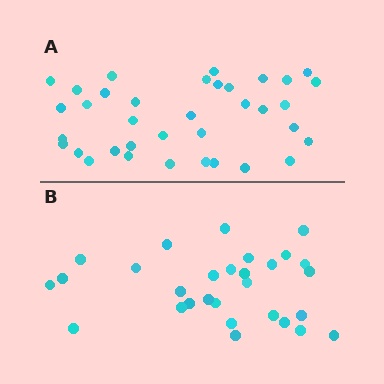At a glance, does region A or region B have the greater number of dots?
Region A (the top region) has more dots.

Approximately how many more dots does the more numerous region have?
Region A has roughly 8 or so more dots than region B.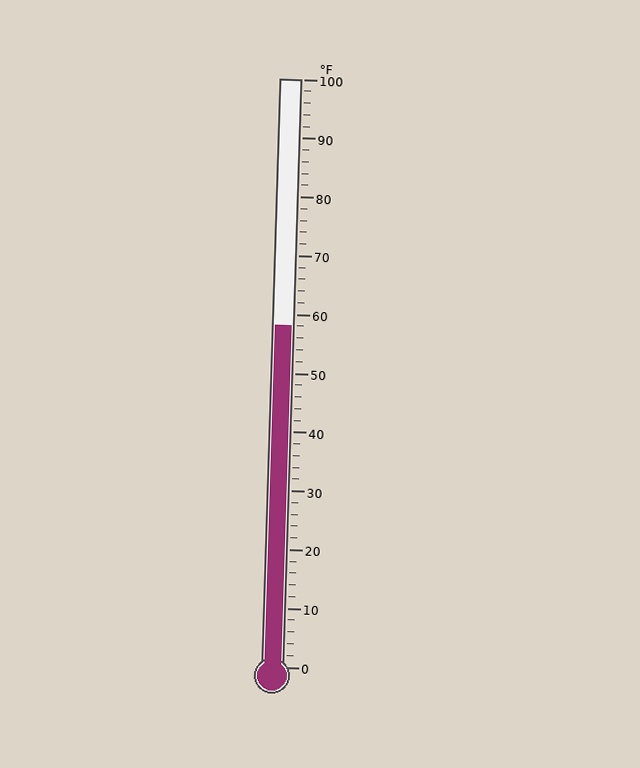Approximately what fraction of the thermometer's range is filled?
The thermometer is filled to approximately 60% of its range.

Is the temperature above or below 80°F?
The temperature is below 80°F.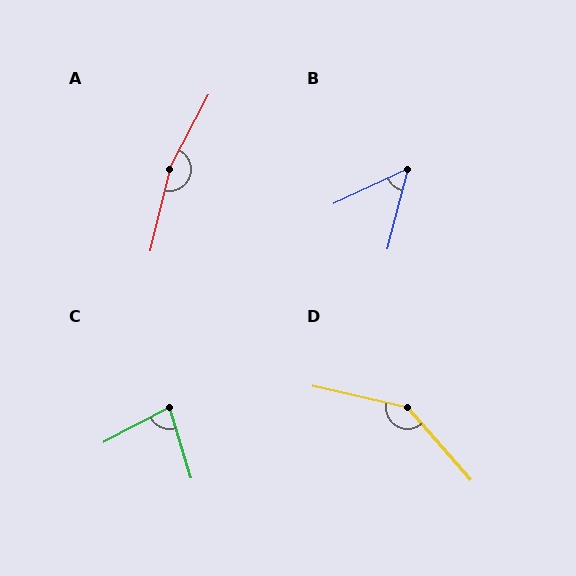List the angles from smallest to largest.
B (50°), C (79°), D (144°), A (166°).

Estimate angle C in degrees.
Approximately 79 degrees.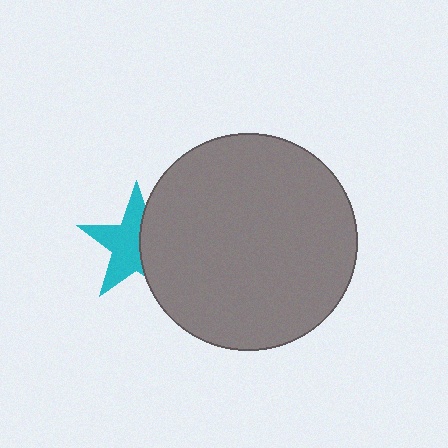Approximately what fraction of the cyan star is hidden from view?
Roughly 42% of the cyan star is hidden behind the gray circle.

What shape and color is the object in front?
The object in front is a gray circle.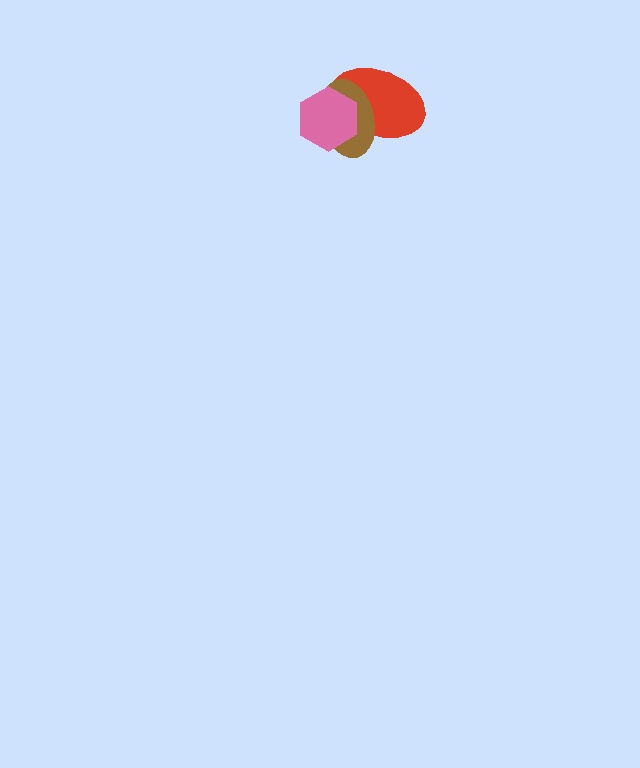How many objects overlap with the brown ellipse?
2 objects overlap with the brown ellipse.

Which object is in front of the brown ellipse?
The pink hexagon is in front of the brown ellipse.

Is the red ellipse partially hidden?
Yes, it is partially covered by another shape.